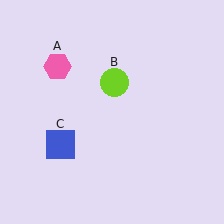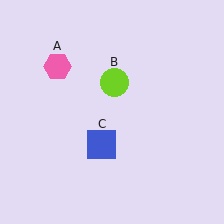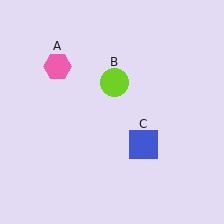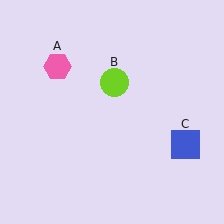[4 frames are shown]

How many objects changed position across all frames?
1 object changed position: blue square (object C).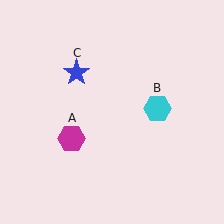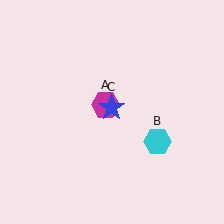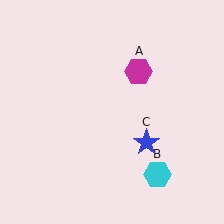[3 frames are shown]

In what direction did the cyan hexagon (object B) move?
The cyan hexagon (object B) moved down.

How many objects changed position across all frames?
3 objects changed position: magenta hexagon (object A), cyan hexagon (object B), blue star (object C).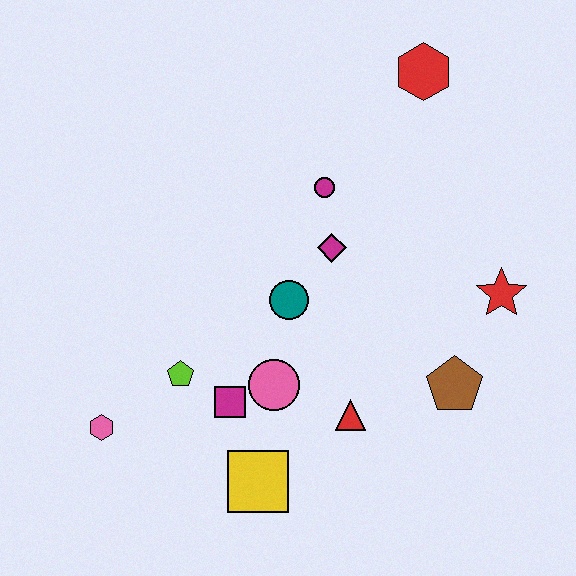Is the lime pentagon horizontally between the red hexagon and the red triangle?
No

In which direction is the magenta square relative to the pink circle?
The magenta square is to the left of the pink circle.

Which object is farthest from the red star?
The pink hexagon is farthest from the red star.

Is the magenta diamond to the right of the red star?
No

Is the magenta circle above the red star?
Yes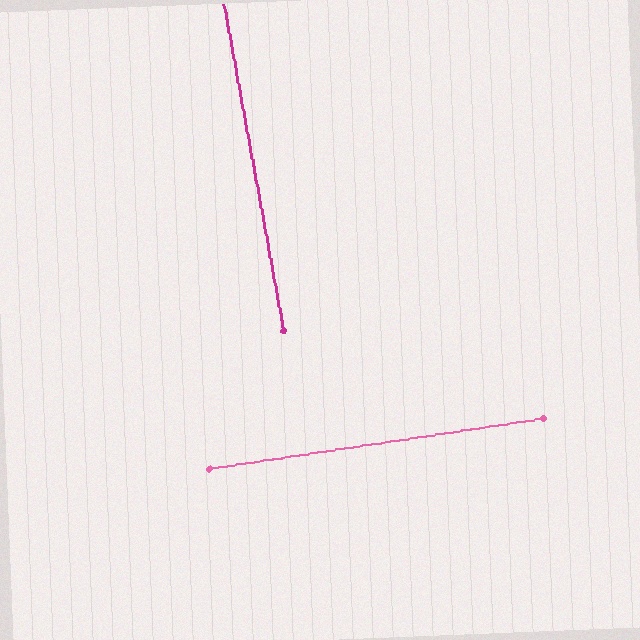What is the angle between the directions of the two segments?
Approximately 88 degrees.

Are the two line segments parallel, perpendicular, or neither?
Perpendicular — they meet at approximately 88°.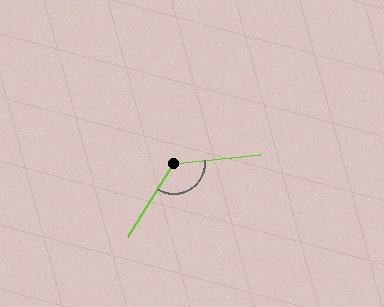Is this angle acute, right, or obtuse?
It is obtuse.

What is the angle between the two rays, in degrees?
Approximately 128 degrees.